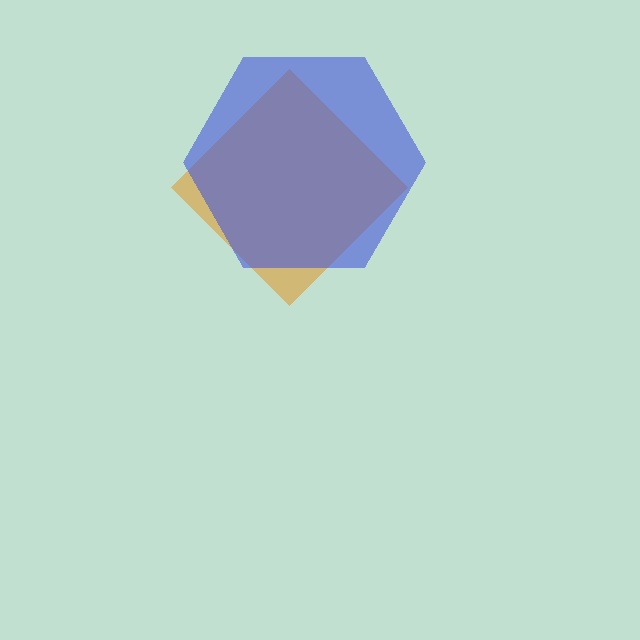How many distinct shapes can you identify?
There are 2 distinct shapes: an orange diamond, a blue hexagon.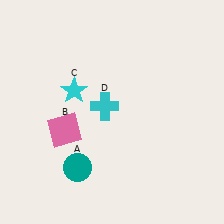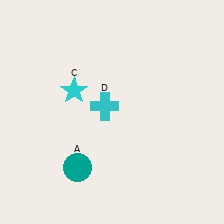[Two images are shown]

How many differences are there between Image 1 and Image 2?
There is 1 difference between the two images.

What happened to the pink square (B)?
The pink square (B) was removed in Image 2. It was in the bottom-left area of Image 1.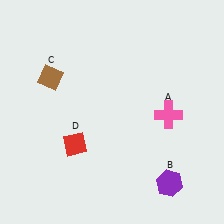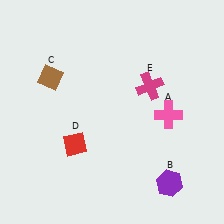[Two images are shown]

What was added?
A magenta cross (E) was added in Image 2.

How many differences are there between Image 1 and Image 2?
There is 1 difference between the two images.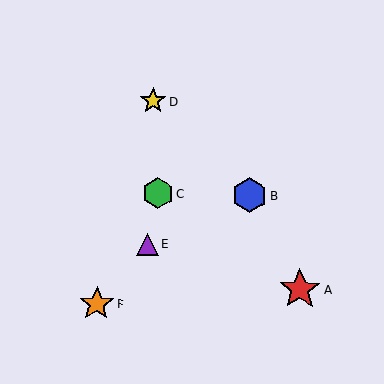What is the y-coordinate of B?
Object B is at y≈195.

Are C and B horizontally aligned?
Yes, both are at y≈193.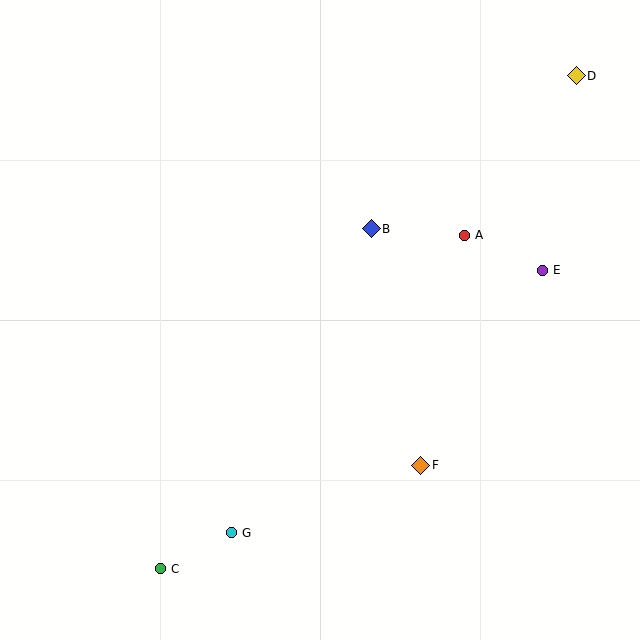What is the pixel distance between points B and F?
The distance between B and F is 242 pixels.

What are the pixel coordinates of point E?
Point E is at (542, 270).